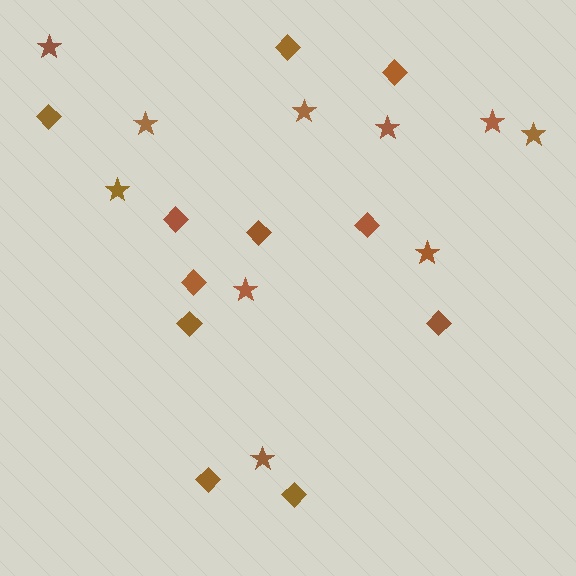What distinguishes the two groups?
There are 2 groups: one group of diamonds (11) and one group of stars (10).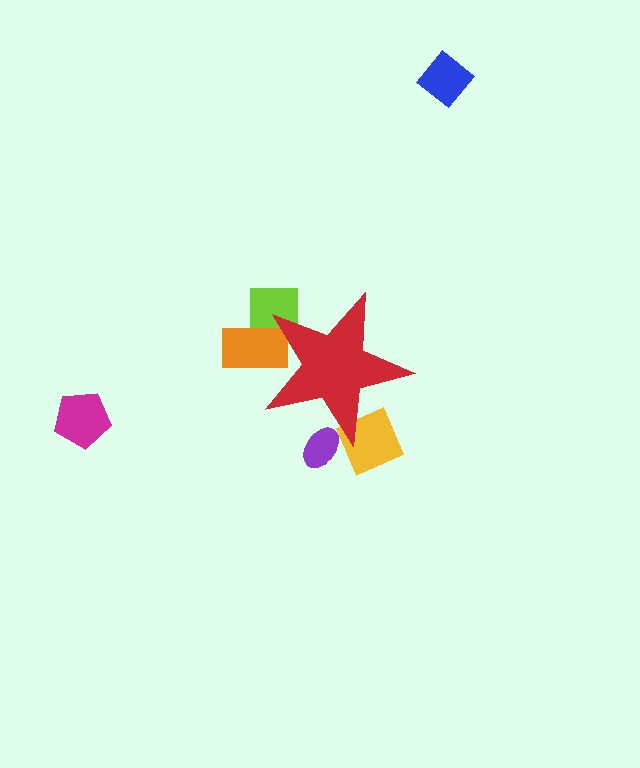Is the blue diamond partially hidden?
No, the blue diamond is fully visible.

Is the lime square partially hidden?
Yes, the lime square is partially hidden behind the red star.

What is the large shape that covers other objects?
A red star.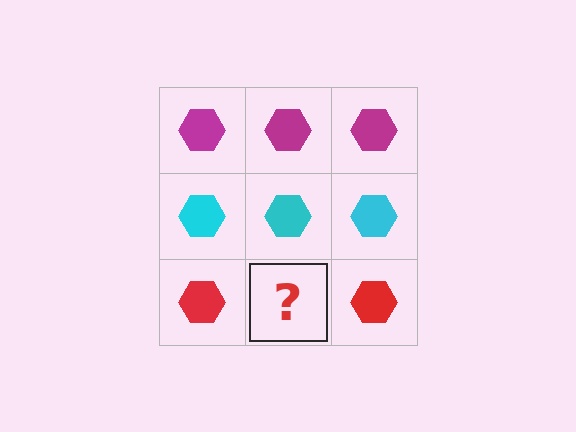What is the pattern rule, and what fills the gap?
The rule is that each row has a consistent color. The gap should be filled with a red hexagon.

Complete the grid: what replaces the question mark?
The question mark should be replaced with a red hexagon.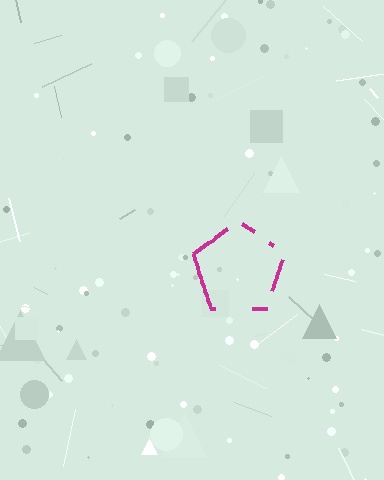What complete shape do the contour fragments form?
The contour fragments form a pentagon.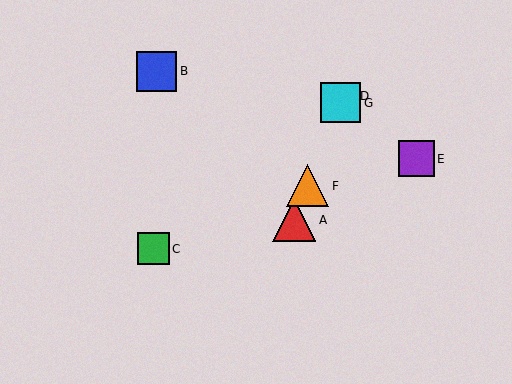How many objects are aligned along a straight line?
4 objects (A, D, F, G) are aligned along a straight line.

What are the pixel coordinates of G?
Object G is at (340, 103).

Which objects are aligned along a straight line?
Objects A, D, F, G are aligned along a straight line.